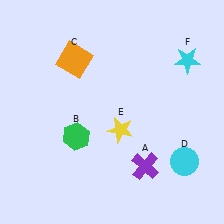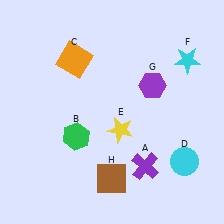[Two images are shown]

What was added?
A purple hexagon (G), a brown square (H) were added in Image 2.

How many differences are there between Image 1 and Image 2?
There are 2 differences between the two images.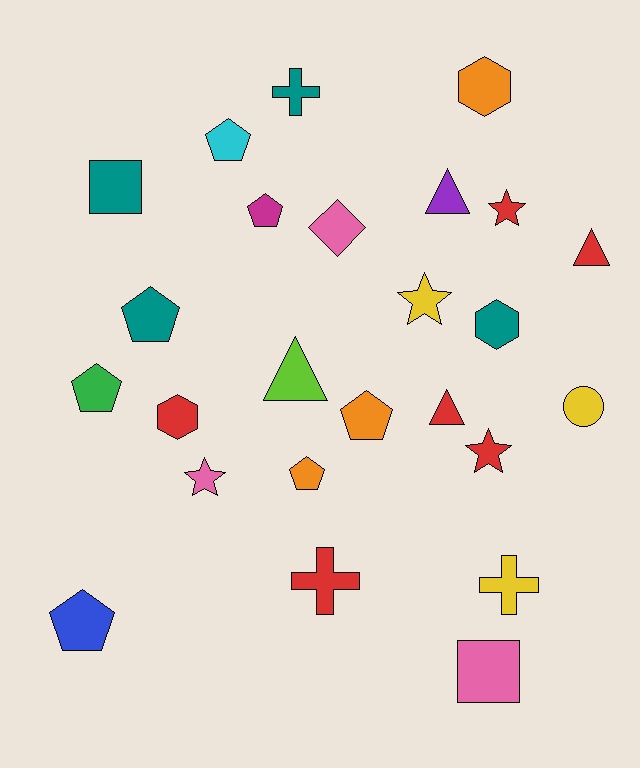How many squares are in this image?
There are 2 squares.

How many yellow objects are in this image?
There are 3 yellow objects.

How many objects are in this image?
There are 25 objects.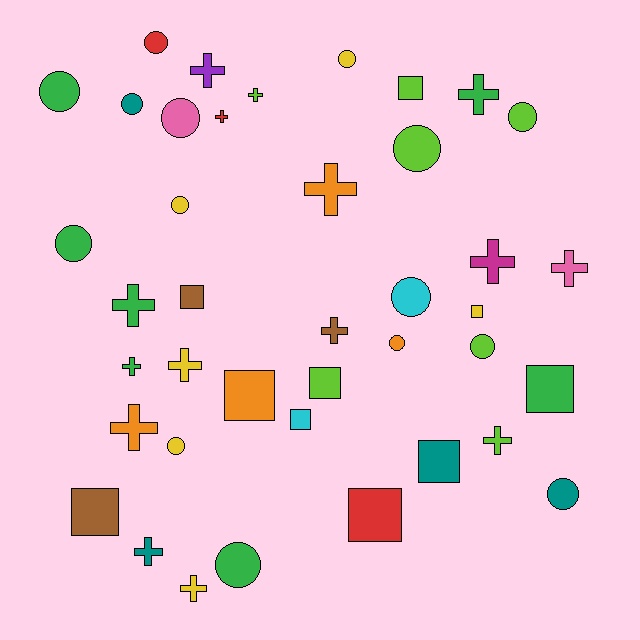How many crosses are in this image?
There are 15 crosses.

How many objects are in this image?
There are 40 objects.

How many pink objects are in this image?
There are 2 pink objects.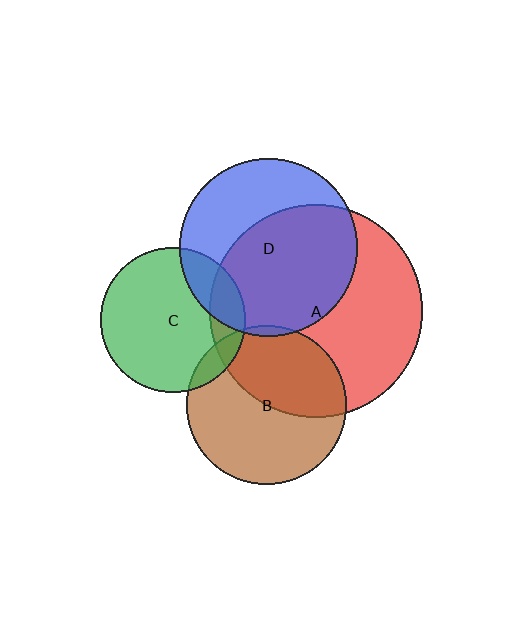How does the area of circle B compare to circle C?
Approximately 1.2 times.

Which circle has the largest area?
Circle A (red).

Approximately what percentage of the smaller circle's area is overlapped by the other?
Approximately 15%.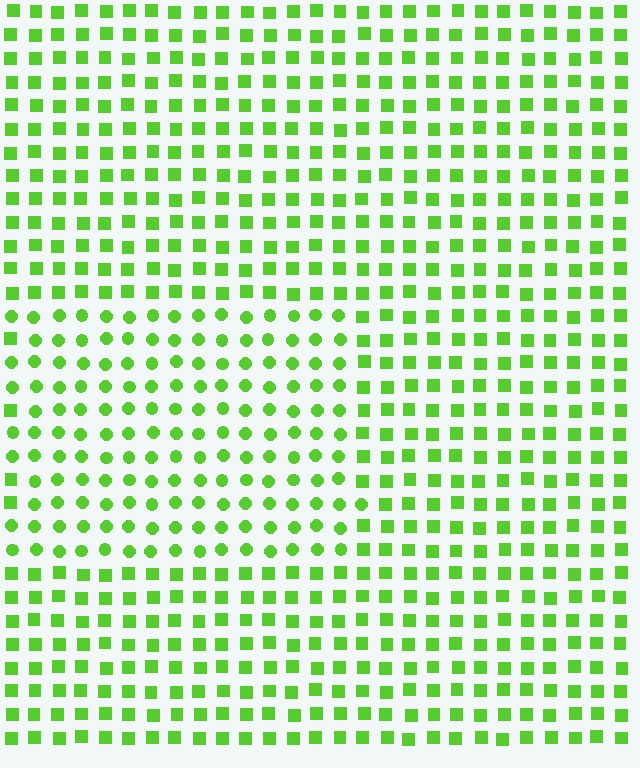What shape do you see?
I see a rectangle.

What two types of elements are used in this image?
The image uses circles inside the rectangle region and squares outside it.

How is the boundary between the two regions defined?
The boundary is defined by a change in element shape: circles inside vs. squares outside. All elements share the same color and spacing.